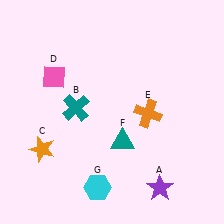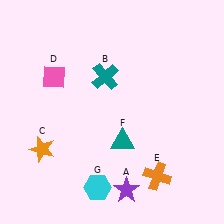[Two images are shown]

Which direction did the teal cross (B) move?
The teal cross (B) moved up.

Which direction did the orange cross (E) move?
The orange cross (E) moved down.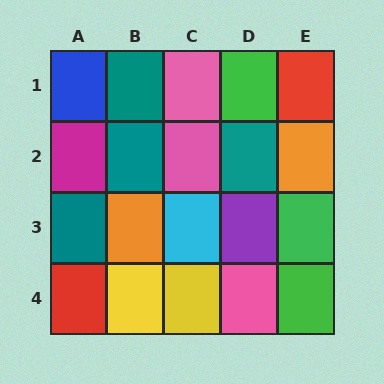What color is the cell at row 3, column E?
Green.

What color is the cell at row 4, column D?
Pink.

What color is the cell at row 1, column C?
Pink.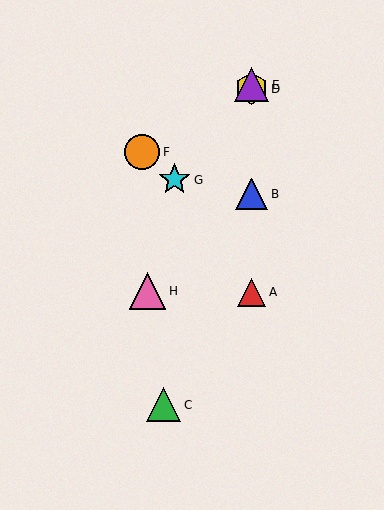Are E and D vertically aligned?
Yes, both are at x≈252.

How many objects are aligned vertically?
4 objects (A, B, D, E) are aligned vertically.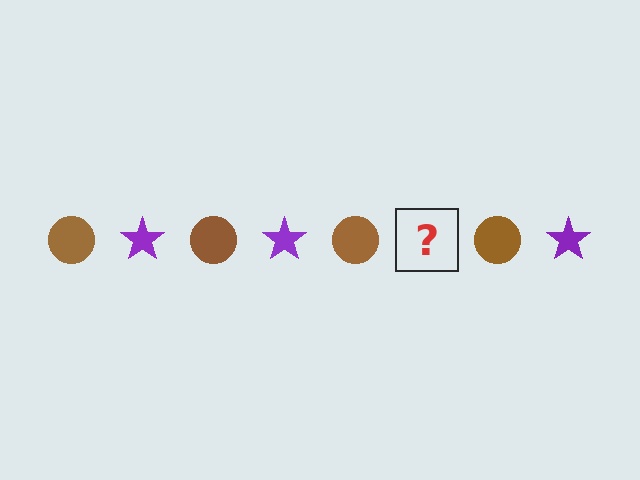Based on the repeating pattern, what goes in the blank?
The blank should be a purple star.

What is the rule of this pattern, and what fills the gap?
The rule is that the pattern alternates between brown circle and purple star. The gap should be filled with a purple star.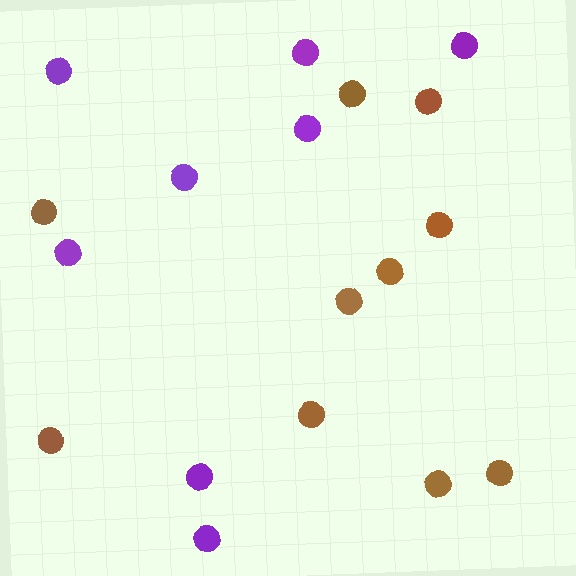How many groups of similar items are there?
There are 2 groups: one group of purple circles (8) and one group of brown circles (10).